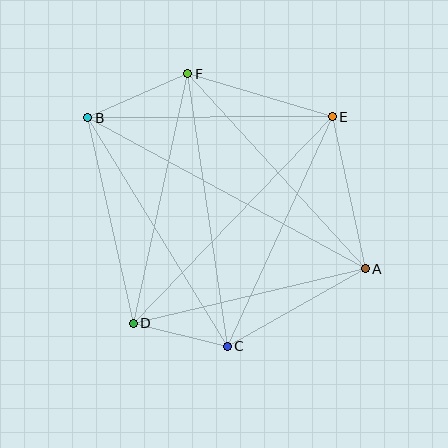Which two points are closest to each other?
Points C and D are closest to each other.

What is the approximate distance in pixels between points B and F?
The distance between B and F is approximately 109 pixels.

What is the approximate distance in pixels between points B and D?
The distance between B and D is approximately 210 pixels.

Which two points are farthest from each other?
Points A and B are farthest from each other.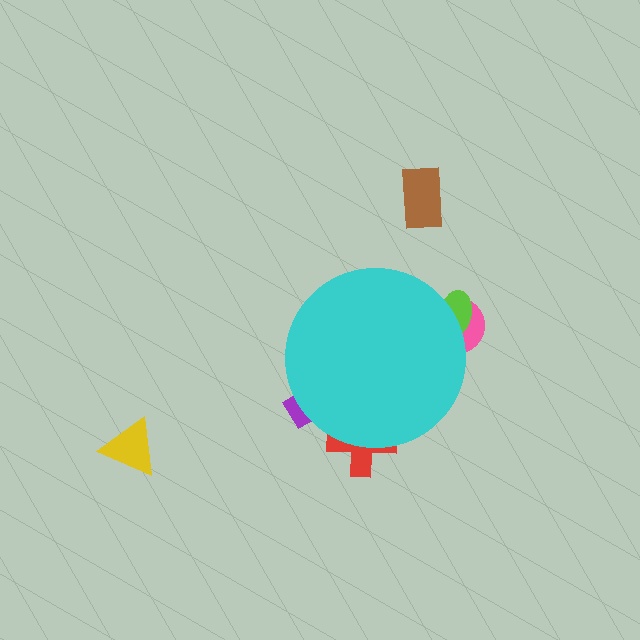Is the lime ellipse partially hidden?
Yes, the lime ellipse is partially hidden behind the cyan circle.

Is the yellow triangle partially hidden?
No, the yellow triangle is fully visible.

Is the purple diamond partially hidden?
Yes, the purple diamond is partially hidden behind the cyan circle.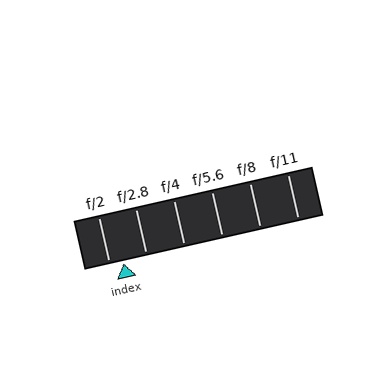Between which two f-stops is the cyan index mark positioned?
The index mark is between f/2 and f/2.8.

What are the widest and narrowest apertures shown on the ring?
The widest aperture shown is f/2 and the narrowest is f/11.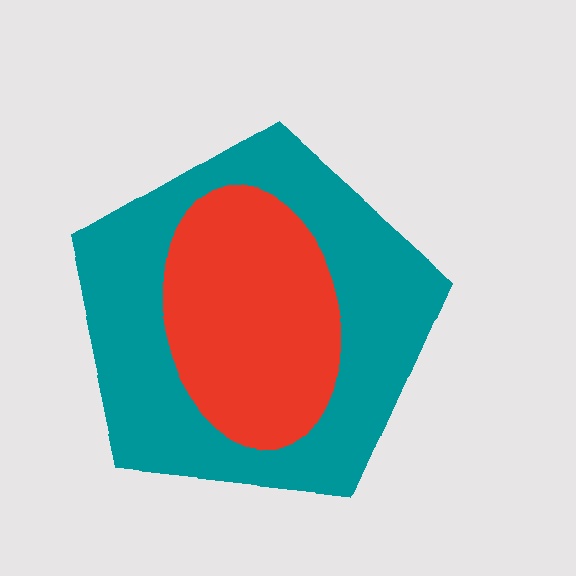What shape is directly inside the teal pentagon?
The red ellipse.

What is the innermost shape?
The red ellipse.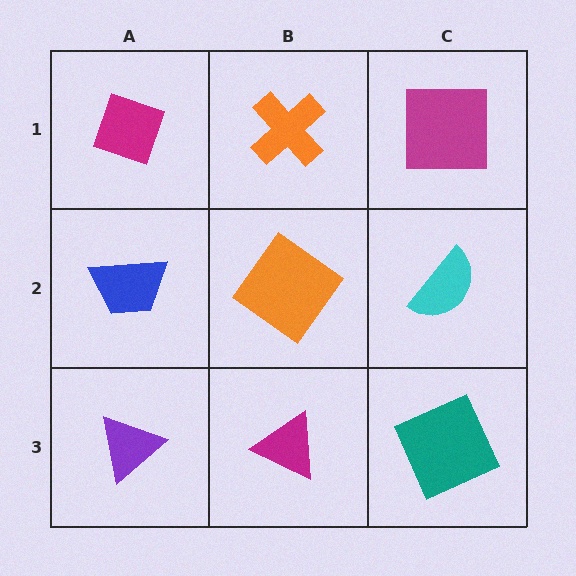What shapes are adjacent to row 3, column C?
A cyan semicircle (row 2, column C), a magenta triangle (row 3, column B).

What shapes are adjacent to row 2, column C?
A magenta square (row 1, column C), a teal square (row 3, column C), an orange diamond (row 2, column B).